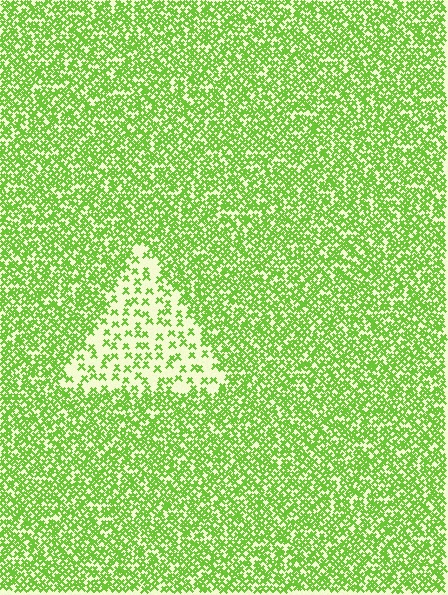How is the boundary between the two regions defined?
The boundary is defined by a change in element density (approximately 2.7x ratio). All elements are the same color, size, and shape.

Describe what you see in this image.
The image contains small lime elements arranged at two different densities. A triangle-shaped region is visible where the elements are less densely packed than the surrounding area.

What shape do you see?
I see a triangle.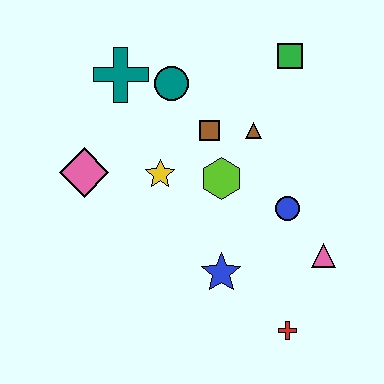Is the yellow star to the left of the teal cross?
No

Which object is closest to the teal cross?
The teal circle is closest to the teal cross.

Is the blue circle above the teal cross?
No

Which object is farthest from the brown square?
The red cross is farthest from the brown square.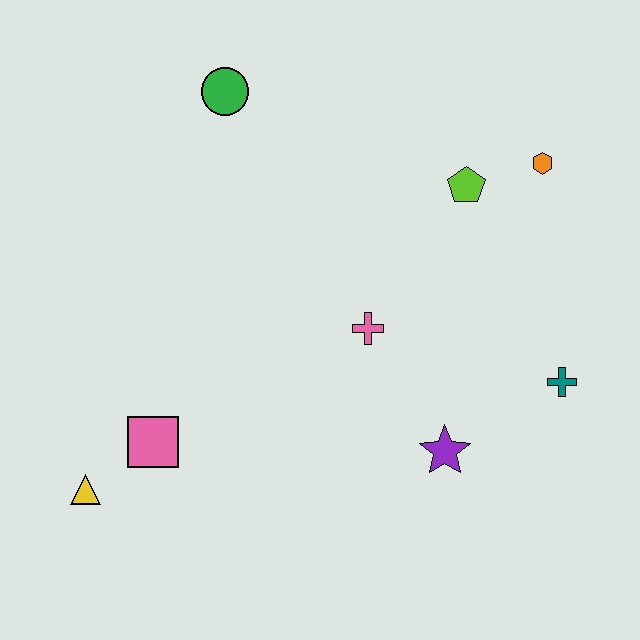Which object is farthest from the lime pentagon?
The yellow triangle is farthest from the lime pentagon.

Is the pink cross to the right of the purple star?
No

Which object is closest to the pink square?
The yellow triangle is closest to the pink square.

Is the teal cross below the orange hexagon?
Yes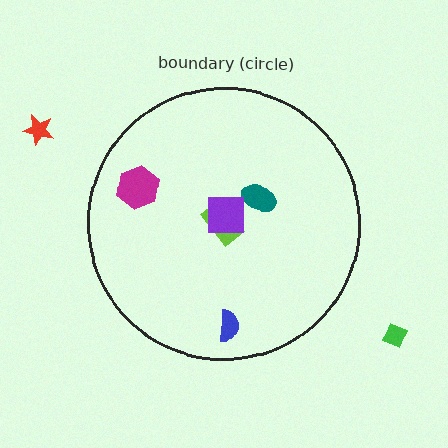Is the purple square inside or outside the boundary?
Inside.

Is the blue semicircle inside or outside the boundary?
Inside.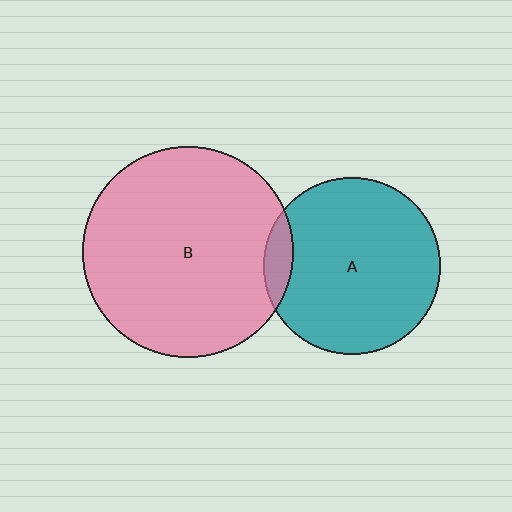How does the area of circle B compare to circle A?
Approximately 1.4 times.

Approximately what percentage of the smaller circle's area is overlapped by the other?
Approximately 10%.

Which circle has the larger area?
Circle B (pink).